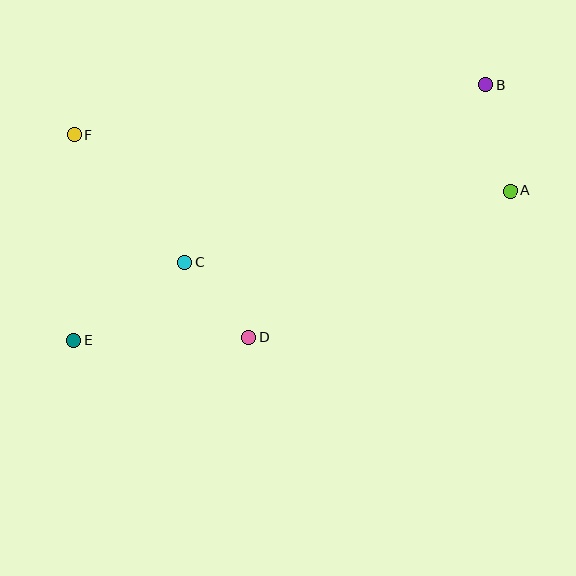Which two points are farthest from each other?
Points B and E are farthest from each other.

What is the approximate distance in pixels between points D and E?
The distance between D and E is approximately 175 pixels.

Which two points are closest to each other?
Points C and D are closest to each other.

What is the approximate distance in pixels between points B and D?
The distance between B and D is approximately 346 pixels.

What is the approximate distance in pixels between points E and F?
The distance between E and F is approximately 206 pixels.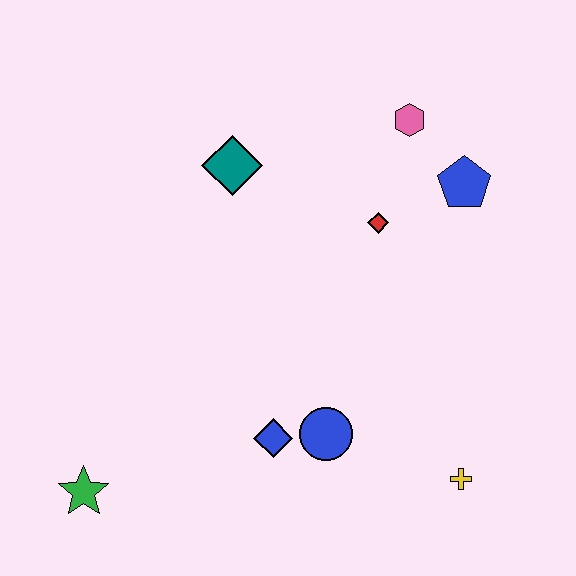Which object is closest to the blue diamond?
The blue circle is closest to the blue diamond.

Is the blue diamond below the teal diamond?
Yes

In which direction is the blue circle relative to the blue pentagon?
The blue circle is below the blue pentagon.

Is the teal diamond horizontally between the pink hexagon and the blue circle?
No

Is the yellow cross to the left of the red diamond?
No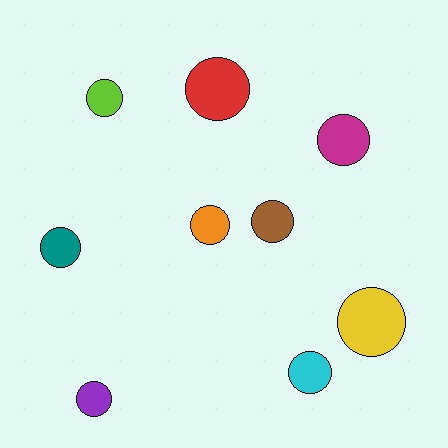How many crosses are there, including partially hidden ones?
There are no crosses.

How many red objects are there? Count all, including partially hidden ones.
There is 1 red object.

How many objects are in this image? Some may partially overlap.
There are 9 objects.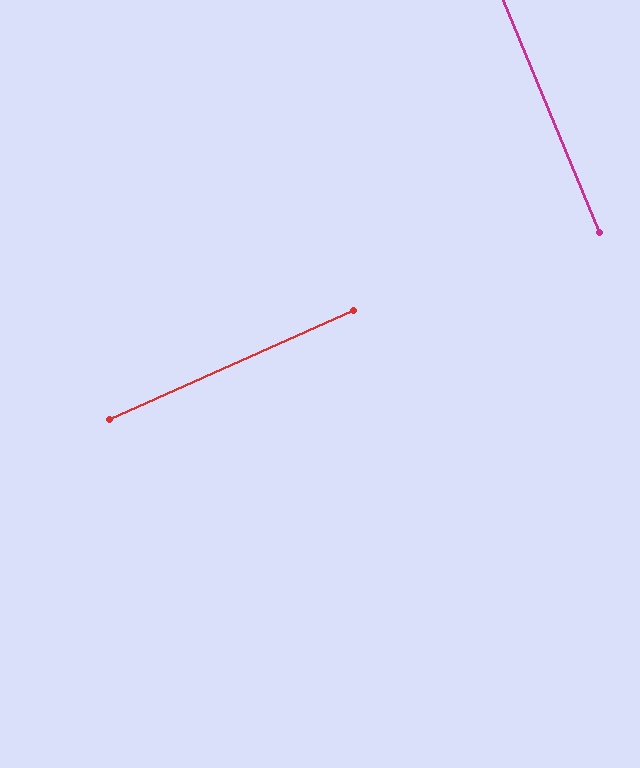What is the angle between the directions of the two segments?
Approximately 88 degrees.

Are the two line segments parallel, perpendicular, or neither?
Perpendicular — they meet at approximately 88°.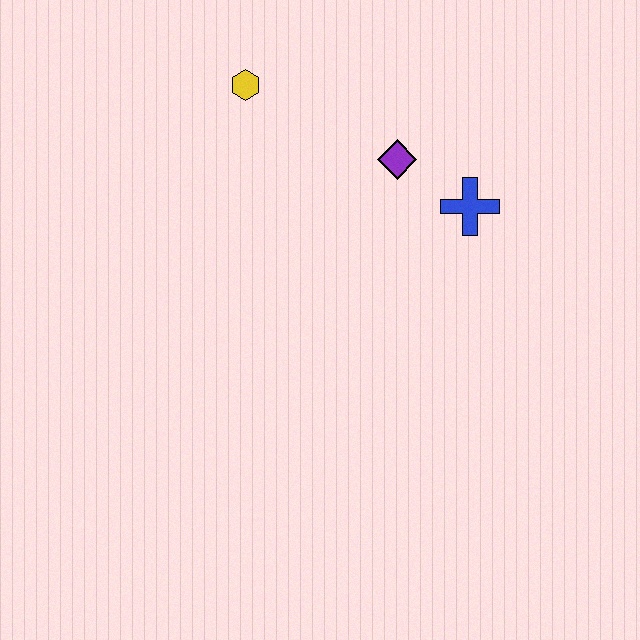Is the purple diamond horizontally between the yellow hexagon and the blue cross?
Yes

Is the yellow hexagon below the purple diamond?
No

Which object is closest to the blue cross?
The purple diamond is closest to the blue cross.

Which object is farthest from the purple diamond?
The yellow hexagon is farthest from the purple diamond.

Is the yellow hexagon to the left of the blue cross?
Yes